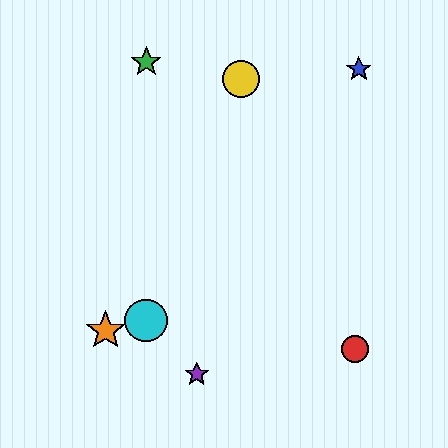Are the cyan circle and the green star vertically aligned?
Yes, both are at x≈146.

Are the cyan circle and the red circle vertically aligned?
No, the cyan circle is at x≈146 and the red circle is at x≈355.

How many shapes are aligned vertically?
2 shapes (the green star, the cyan circle) are aligned vertically.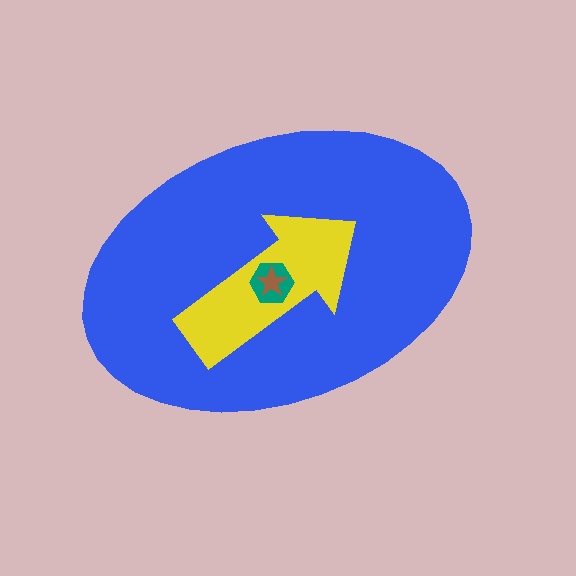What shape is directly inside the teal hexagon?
The brown star.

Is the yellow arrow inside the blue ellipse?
Yes.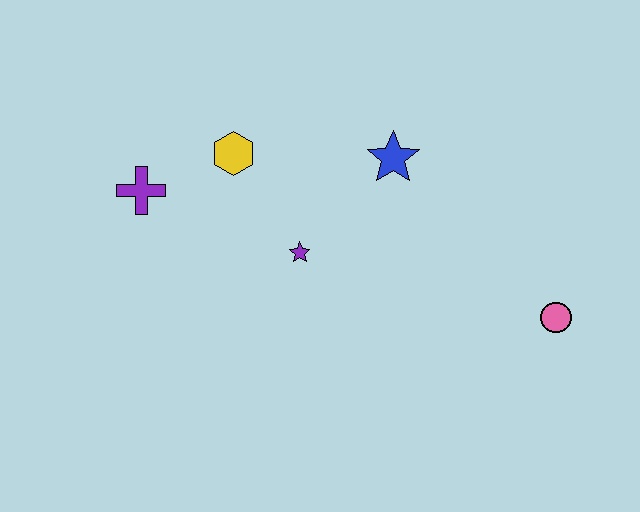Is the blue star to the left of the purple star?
No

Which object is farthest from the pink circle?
The purple cross is farthest from the pink circle.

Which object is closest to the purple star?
The yellow hexagon is closest to the purple star.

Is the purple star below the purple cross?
Yes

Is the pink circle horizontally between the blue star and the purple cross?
No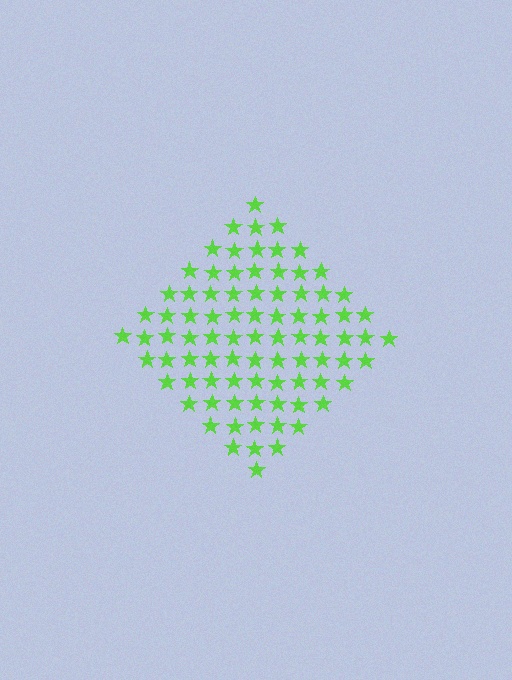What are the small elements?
The small elements are stars.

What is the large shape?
The large shape is a diamond.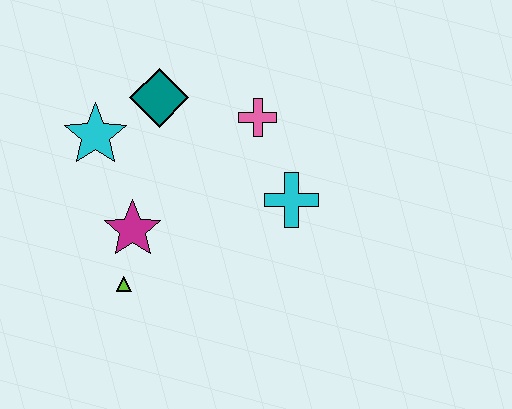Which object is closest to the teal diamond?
The cyan star is closest to the teal diamond.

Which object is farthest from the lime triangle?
The pink cross is farthest from the lime triangle.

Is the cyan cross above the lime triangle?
Yes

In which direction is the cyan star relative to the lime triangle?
The cyan star is above the lime triangle.